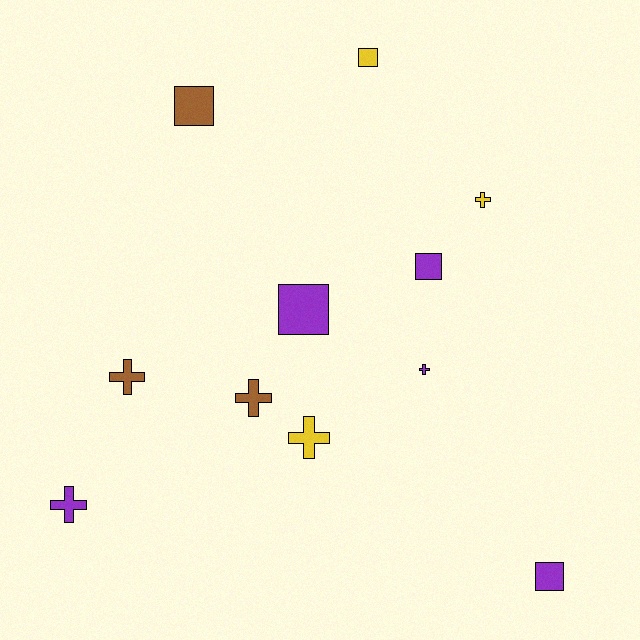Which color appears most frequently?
Purple, with 5 objects.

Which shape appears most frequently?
Cross, with 6 objects.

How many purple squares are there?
There are 3 purple squares.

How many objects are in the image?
There are 11 objects.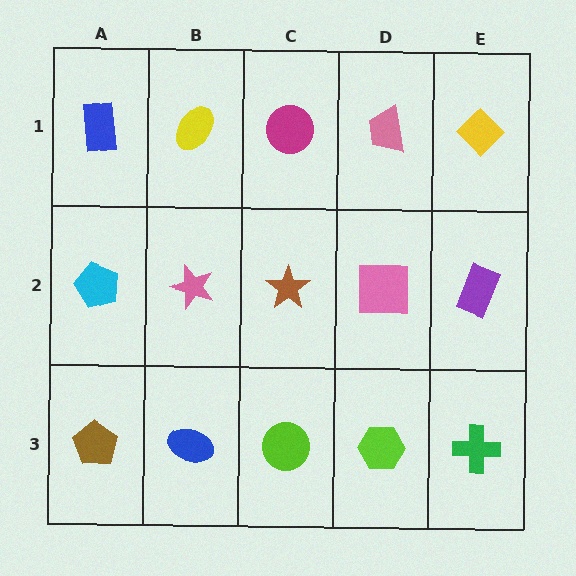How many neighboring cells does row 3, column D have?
3.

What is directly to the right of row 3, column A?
A blue ellipse.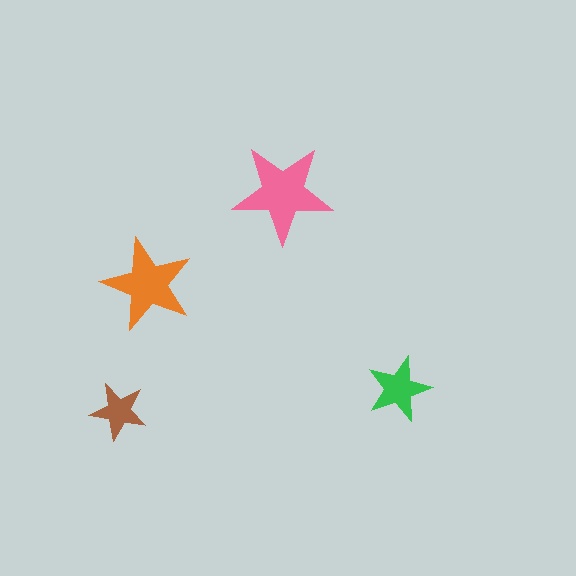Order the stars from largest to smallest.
the pink one, the orange one, the green one, the brown one.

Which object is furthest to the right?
The green star is rightmost.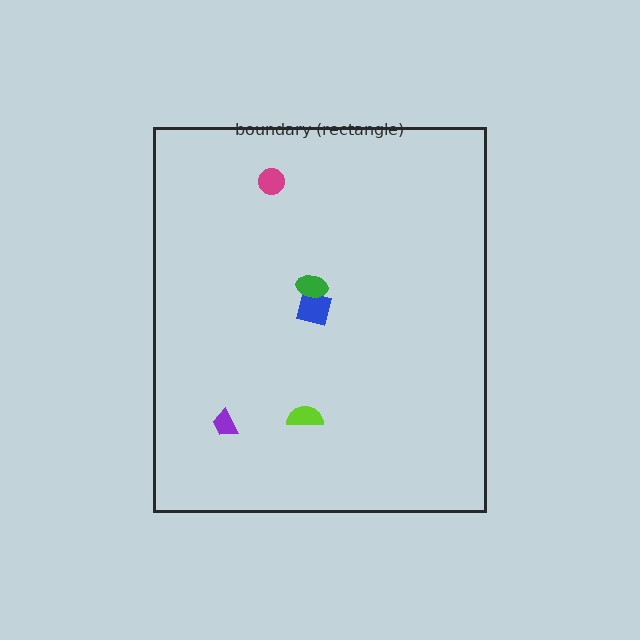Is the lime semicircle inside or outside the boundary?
Inside.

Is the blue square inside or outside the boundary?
Inside.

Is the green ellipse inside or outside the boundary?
Inside.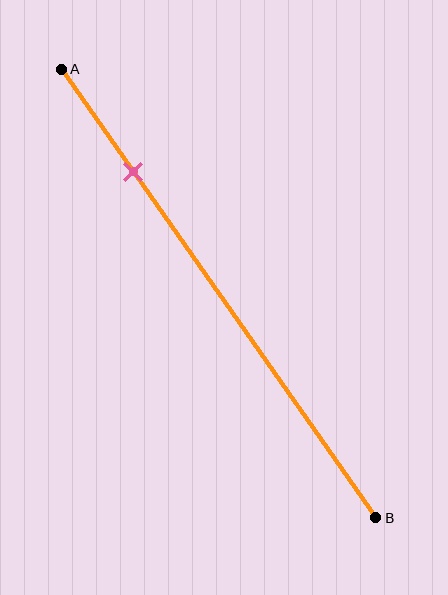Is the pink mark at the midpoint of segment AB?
No, the mark is at about 25% from A, not at the 50% midpoint.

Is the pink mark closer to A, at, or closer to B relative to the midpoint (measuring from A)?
The pink mark is closer to point A than the midpoint of segment AB.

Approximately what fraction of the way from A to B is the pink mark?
The pink mark is approximately 25% of the way from A to B.